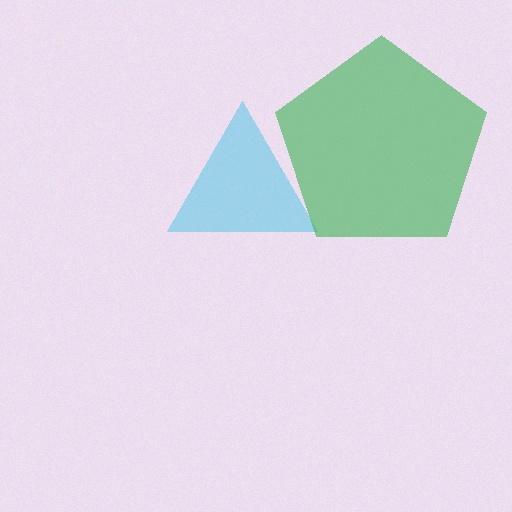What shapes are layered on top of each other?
The layered shapes are: a cyan triangle, a green pentagon.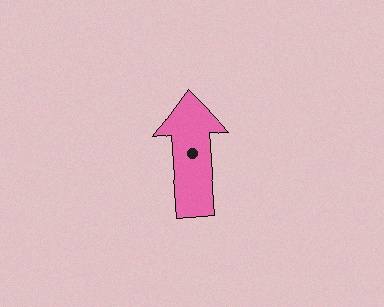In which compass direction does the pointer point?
North.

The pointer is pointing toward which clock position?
Roughly 12 o'clock.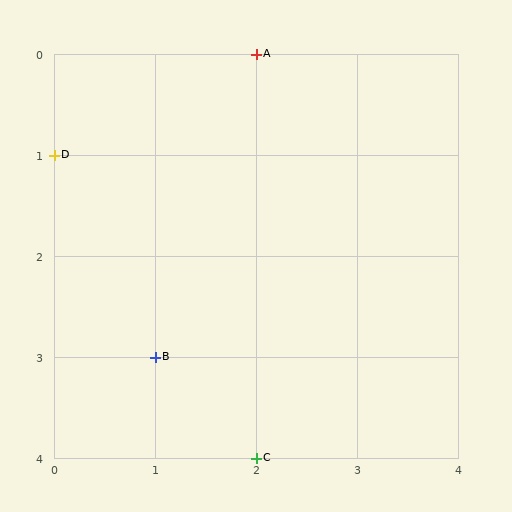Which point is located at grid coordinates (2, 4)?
Point C is at (2, 4).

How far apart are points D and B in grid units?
Points D and B are 1 column and 2 rows apart (about 2.2 grid units diagonally).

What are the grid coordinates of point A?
Point A is at grid coordinates (2, 0).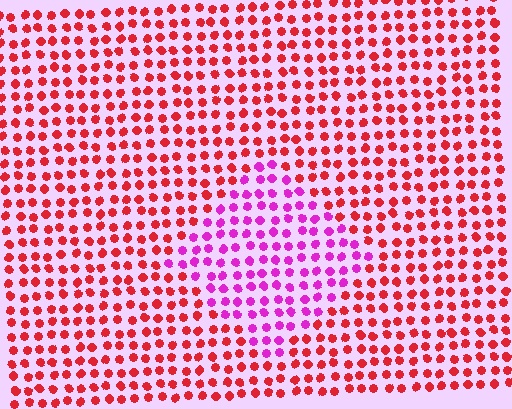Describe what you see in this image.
The image is filled with small red elements in a uniform arrangement. A diamond-shaped region is visible where the elements are tinted to a slightly different hue, forming a subtle color boundary.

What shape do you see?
I see a diamond.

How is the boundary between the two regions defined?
The boundary is defined purely by a slight shift in hue (about 50 degrees). Spacing, size, and orientation are identical on both sides.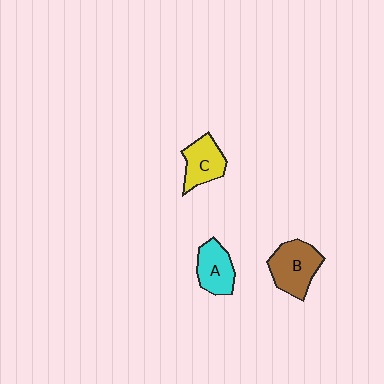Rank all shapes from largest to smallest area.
From largest to smallest: B (brown), C (yellow), A (cyan).